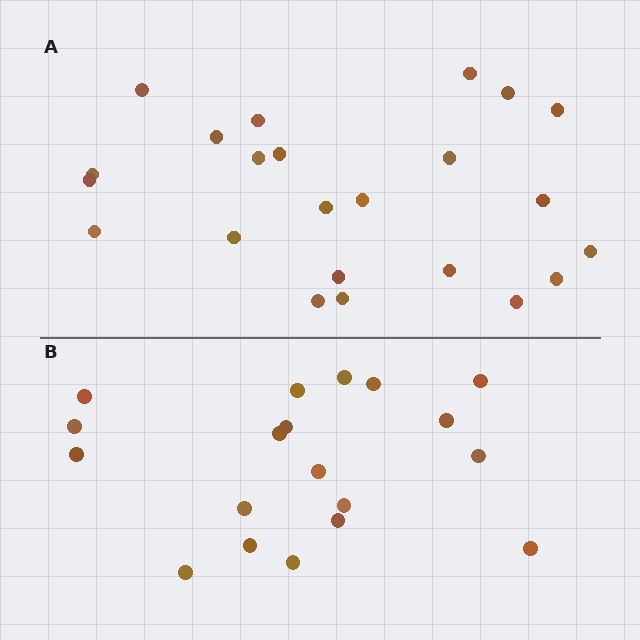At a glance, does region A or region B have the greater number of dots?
Region A (the top region) has more dots.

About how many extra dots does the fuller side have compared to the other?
Region A has about 4 more dots than region B.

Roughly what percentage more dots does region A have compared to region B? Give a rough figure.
About 20% more.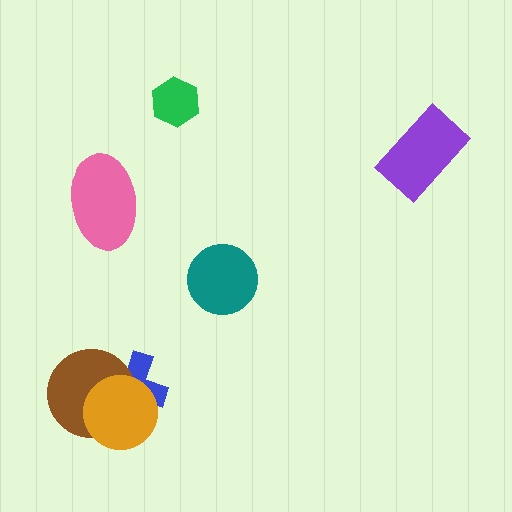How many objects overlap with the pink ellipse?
0 objects overlap with the pink ellipse.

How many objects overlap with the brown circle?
2 objects overlap with the brown circle.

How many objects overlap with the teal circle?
0 objects overlap with the teal circle.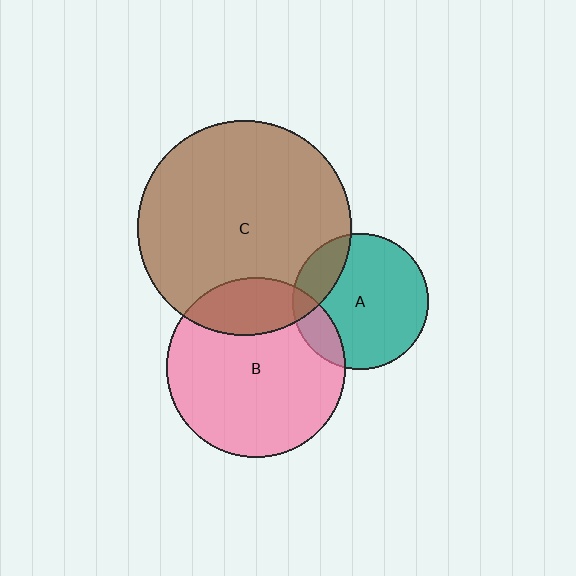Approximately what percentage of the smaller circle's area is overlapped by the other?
Approximately 20%.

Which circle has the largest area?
Circle C (brown).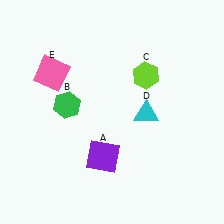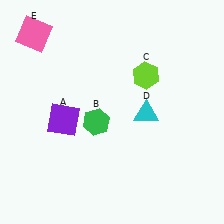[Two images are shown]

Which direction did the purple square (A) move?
The purple square (A) moved left.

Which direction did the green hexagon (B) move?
The green hexagon (B) moved right.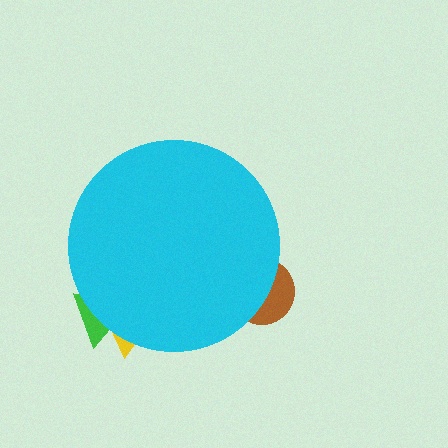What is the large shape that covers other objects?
A cyan circle.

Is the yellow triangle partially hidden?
Yes, the yellow triangle is partially hidden behind the cyan circle.